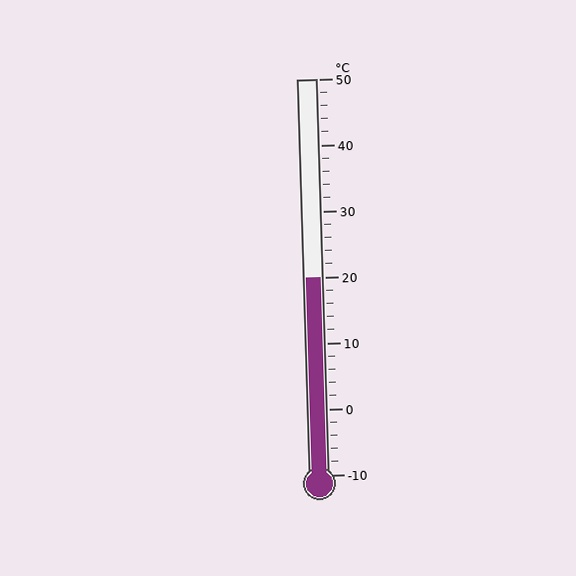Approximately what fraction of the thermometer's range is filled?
The thermometer is filled to approximately 50% of its range.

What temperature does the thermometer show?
The thermometer shows approximately 20°C.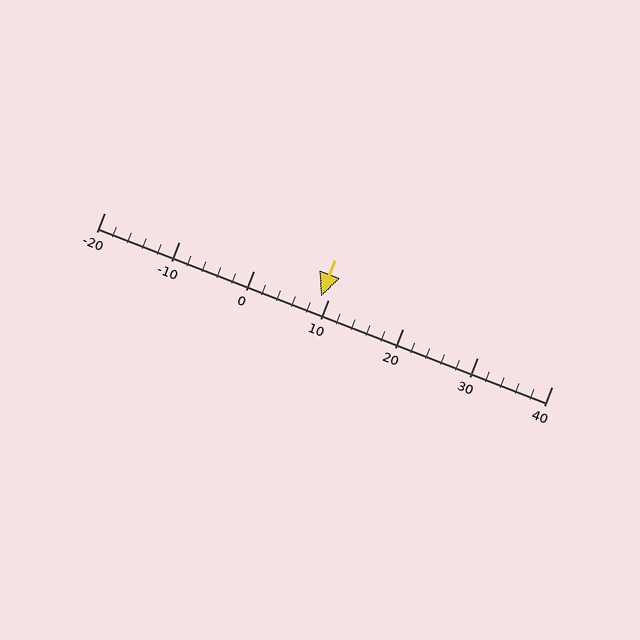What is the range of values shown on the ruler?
The ruler shows values from -20 to 40.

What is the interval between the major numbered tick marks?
The major tick marks are spaced 10 units apart.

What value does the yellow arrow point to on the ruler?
The yellow arrow points to approximately 9.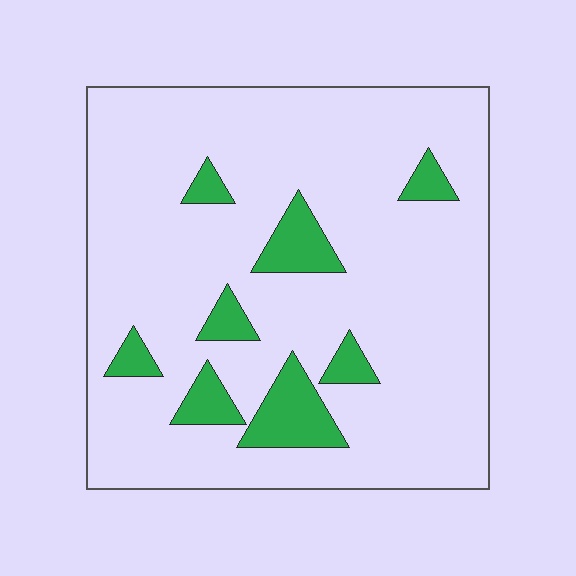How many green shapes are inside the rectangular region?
8.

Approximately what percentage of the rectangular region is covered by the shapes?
Approximately 15%.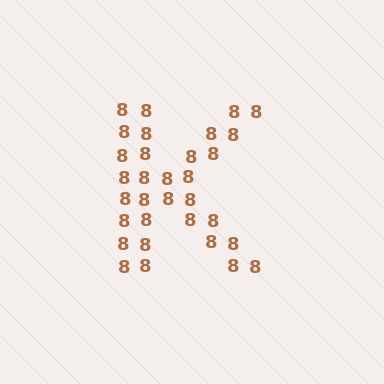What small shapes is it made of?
It is made of small digit 8's.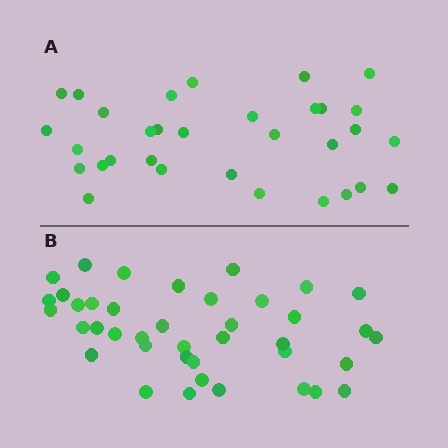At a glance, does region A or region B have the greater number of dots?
Region B (the bottom region) has more dots.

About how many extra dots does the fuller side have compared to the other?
Region B has roughly 8 or so more dots than region A.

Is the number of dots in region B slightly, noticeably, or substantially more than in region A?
Region B has noticeably more, but not dramatically so. The ratio is roughly 1.2 to 1.